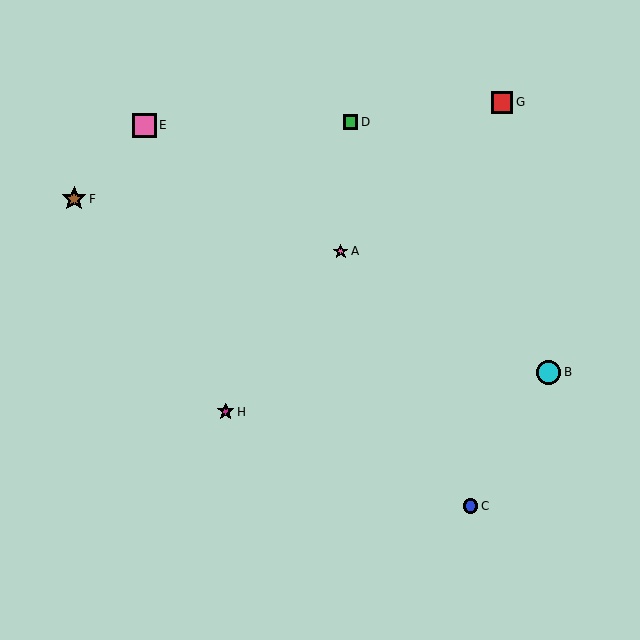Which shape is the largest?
The brown star (labeled F) is the largest.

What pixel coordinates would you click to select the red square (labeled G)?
Click at (502, 102) to select the red square G.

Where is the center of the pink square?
The center of the pink square is at (144, 125).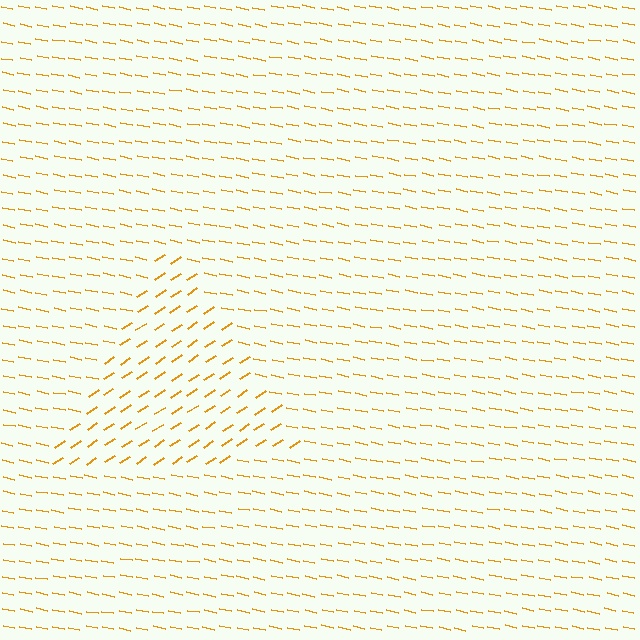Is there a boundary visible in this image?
Yes, there is a texture boundary formed by a change in line orientation.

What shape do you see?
I see a triangle.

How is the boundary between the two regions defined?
The boundary is defined purely by a change in line orientation (approximately 45 degrees difference). All lines are the same color and thickness.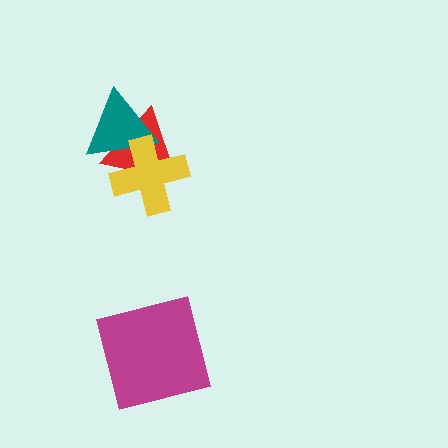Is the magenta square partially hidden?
No, no other shape covers it.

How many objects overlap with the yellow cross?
2 objects overlap with the yellow cross.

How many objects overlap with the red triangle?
2 objects overlap with the red triangle.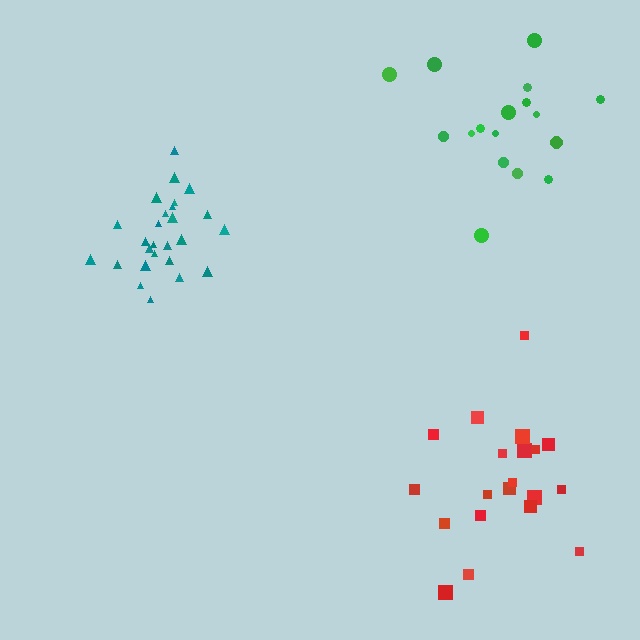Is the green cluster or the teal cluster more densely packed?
Teal.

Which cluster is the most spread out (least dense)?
Green.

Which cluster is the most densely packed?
Teal.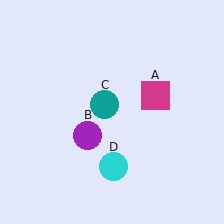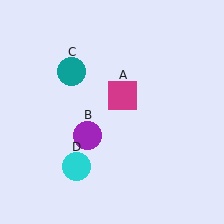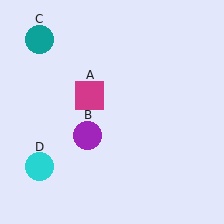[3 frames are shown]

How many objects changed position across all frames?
3 objects changed position: magenta square (object A), teal circle (object C), cyan circle (object D).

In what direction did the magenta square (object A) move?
The magenta square (object A) moved left.